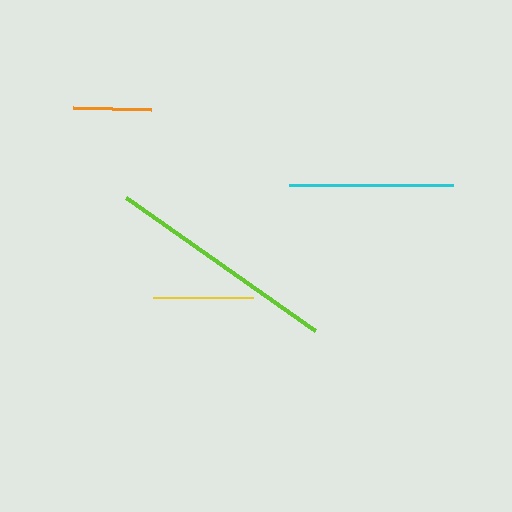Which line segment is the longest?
The lime line is the longest at approximately 231 pixels.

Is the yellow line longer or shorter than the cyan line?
The cyan line is longer than the yellow line.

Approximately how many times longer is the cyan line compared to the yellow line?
The cyan line is approximately 1.6 times the length of the yellow line.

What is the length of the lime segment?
The lime segment is approximately 231 pixels long.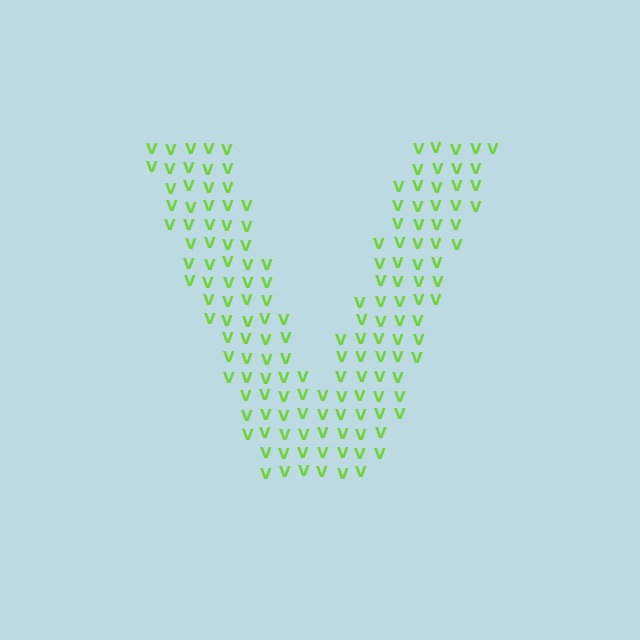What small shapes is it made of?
It is made of small letter V's.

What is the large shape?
The large shape is the letter V.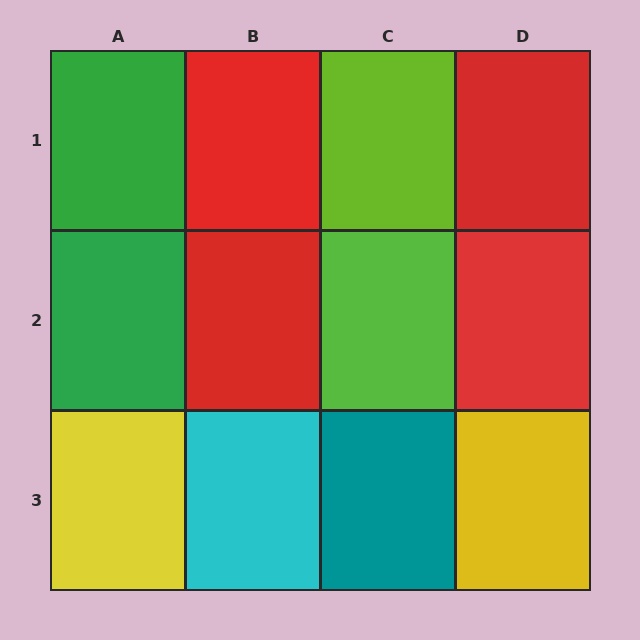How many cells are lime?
2 cells are lime.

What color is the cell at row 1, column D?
Red.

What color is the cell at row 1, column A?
Green.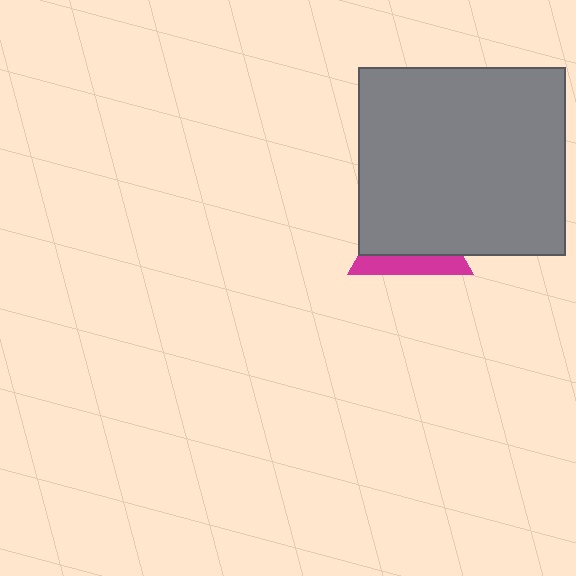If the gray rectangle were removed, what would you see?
You would see the complete magenta triangle.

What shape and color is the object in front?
The object in front is a gray rectangle.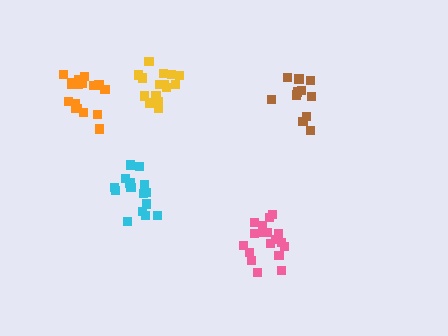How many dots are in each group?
Group 1: 15 dots, Group 2: 16 dots, Group 3: 13 dots, Group 4: 17 dots, Group 5: 18 dots (79 total).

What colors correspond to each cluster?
The clusters are colored: cyan, yellow, brown, orange, pink.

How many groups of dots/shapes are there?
There are 5 groups.